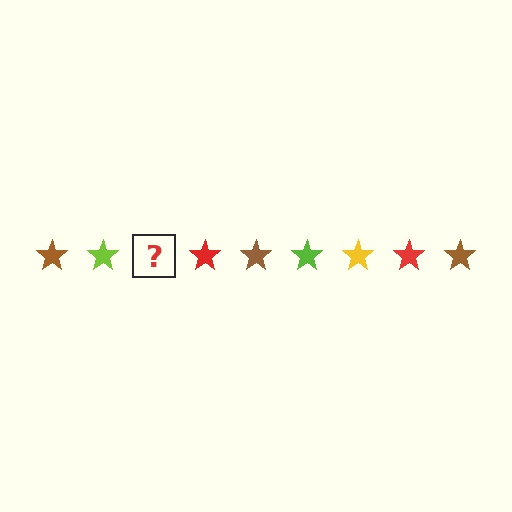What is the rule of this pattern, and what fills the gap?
The rule is that the pattern cycles through brown, lime, yellow, red stars. The gap should be filled with a yellow star.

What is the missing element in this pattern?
The missing element is a yellow star.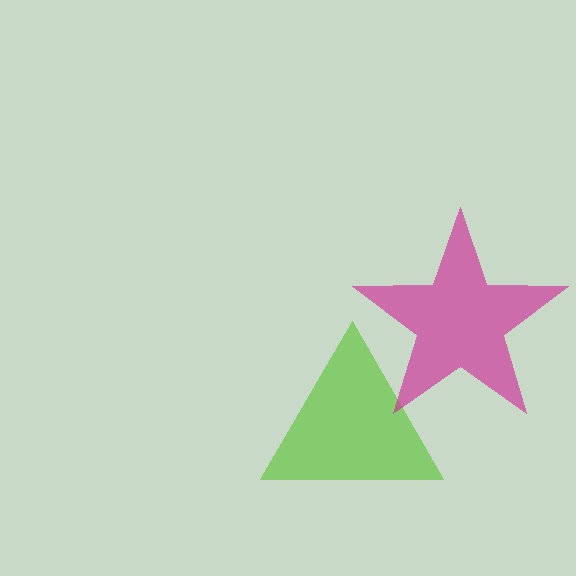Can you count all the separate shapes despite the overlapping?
Yes, there are 2 separate shapes.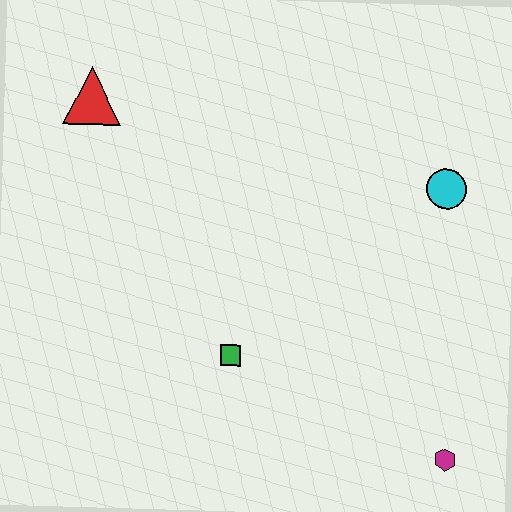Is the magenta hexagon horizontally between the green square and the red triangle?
No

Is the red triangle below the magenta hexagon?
No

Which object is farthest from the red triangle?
The magenta hexagon is farthest from the red triangle.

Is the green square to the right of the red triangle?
Yes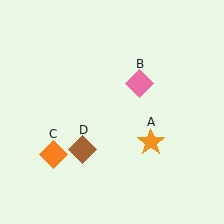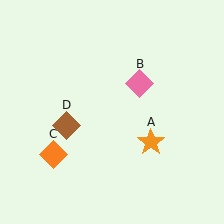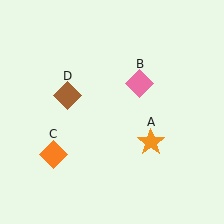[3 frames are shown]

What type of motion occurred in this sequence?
The brown diamond (object D) rotated clockwise around the center of the scene.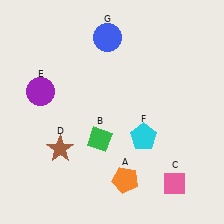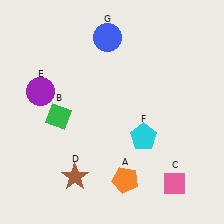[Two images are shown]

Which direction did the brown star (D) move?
The brown star (D) moved down.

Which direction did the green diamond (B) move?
The green diamond (B) moved left.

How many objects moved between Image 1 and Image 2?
2 objects moved between the two images.